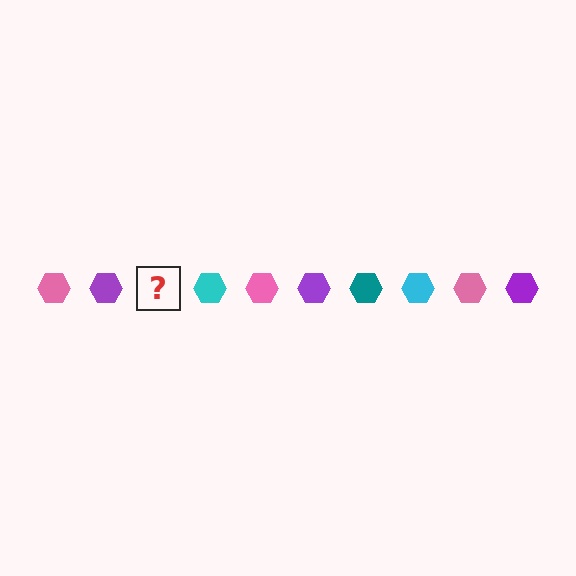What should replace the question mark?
The question mark should be replaced with a teal hexagon.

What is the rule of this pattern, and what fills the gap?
The rule is that the pattern cycles through pink, purple, teal, cyan hexagons. The gap should be filled with a teal hexagon.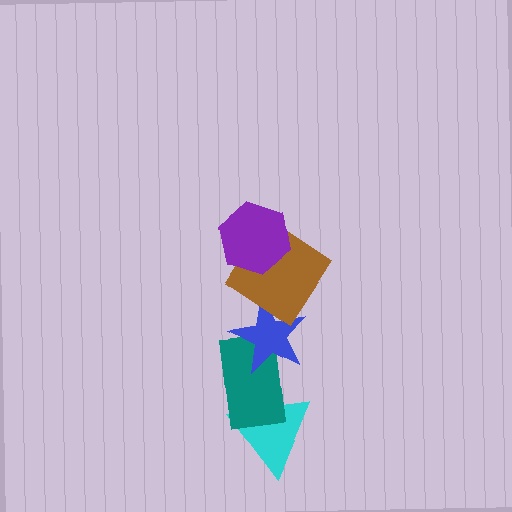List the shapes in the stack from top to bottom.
From top to bottom: the purple hexagon, the brown diamond, the blue star, the teal rectangle, the cyan triangle.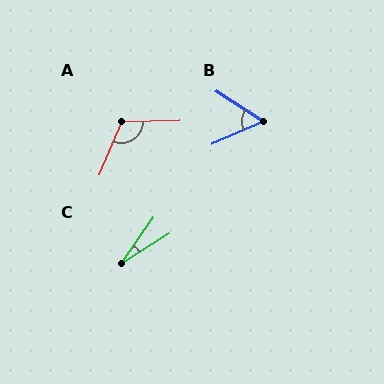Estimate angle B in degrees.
Approximately 56 degrees.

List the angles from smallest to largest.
C (22°), B (56°), A (114°).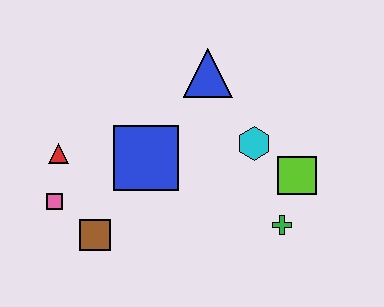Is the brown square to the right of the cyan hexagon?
No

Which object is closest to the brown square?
The pink square is closest to the brown square.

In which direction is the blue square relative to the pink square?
The blue square is to the right of the pink square.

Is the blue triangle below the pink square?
No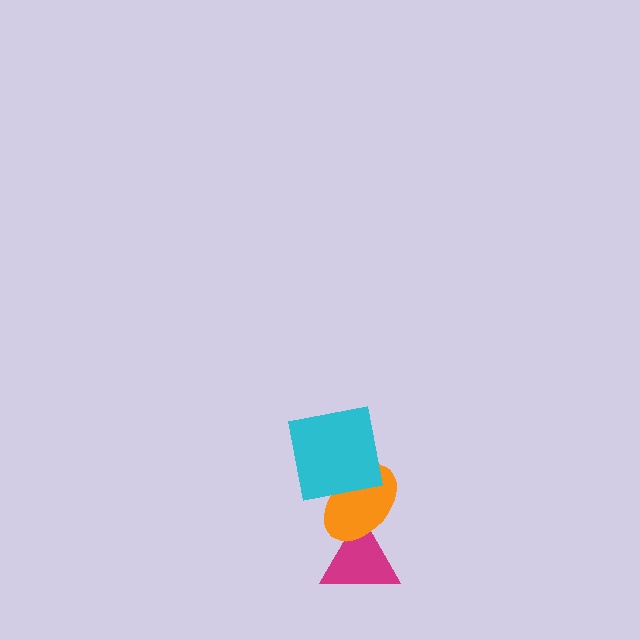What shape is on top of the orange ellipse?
The cyan square is on top of the orange ellipse.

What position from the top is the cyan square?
The cyan square is 1st from the top.